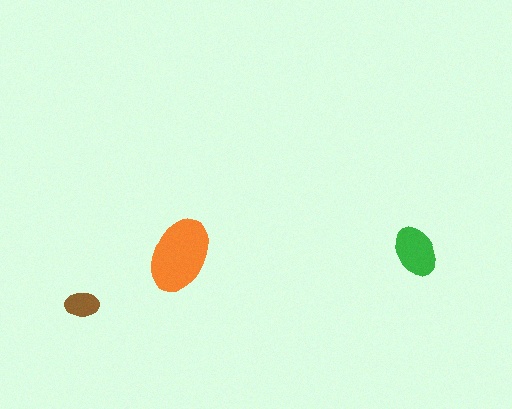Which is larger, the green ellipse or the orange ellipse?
The orange one.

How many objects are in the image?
There are 3 objects in the image.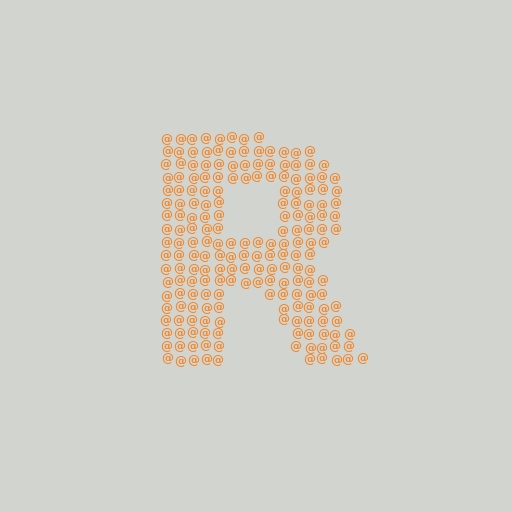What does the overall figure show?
The overall figure shows the letter R.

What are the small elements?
The small elements are at signs.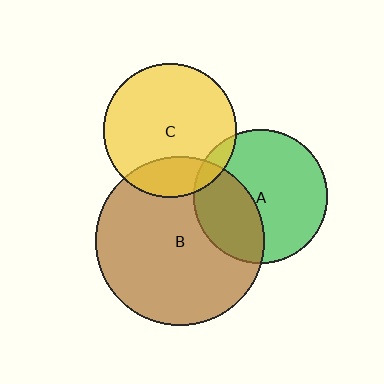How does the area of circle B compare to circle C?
Approximately 1.6 times.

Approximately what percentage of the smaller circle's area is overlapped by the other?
Approximately 20%.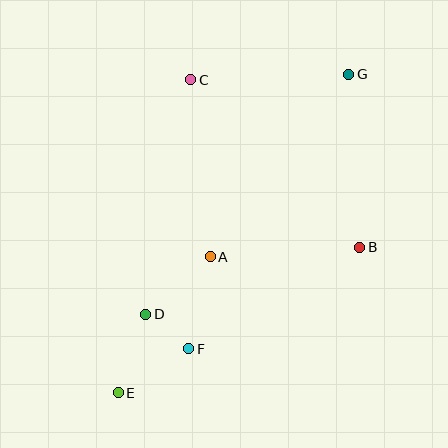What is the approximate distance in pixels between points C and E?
The distance between C and E is approximately 321 pixels.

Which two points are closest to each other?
Points D and F are closest to each other.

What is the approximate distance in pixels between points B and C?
The distance between B and C is approximately 238 pixels.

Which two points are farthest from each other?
Points E and G are farthest from each other.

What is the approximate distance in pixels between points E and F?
The distance between E and F is approximately 83 pixels.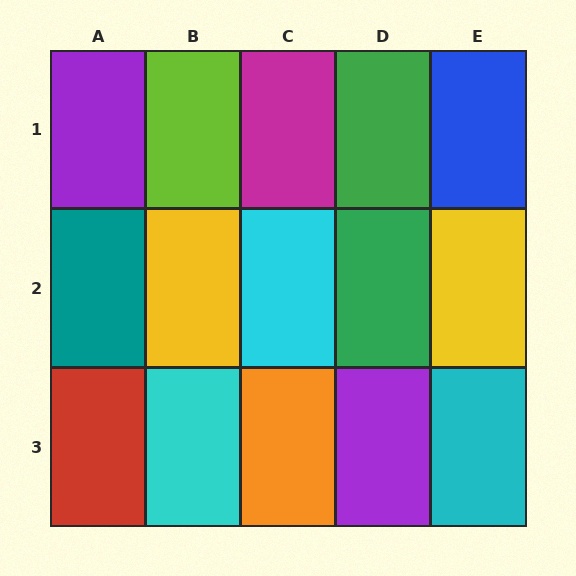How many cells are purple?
2 cells are purple.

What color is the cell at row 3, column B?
Cyan.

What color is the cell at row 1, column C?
Magenta.